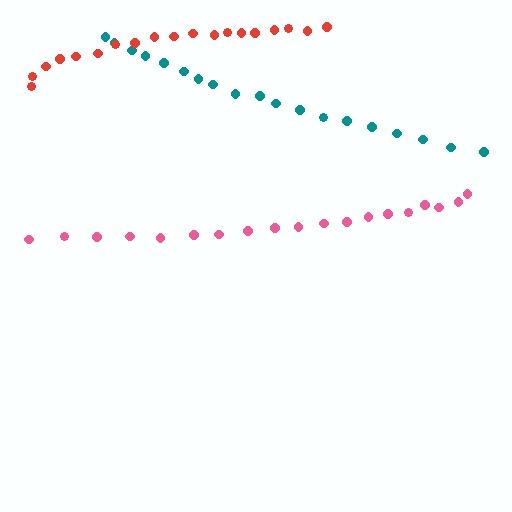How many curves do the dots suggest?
There are 3 distinct paths.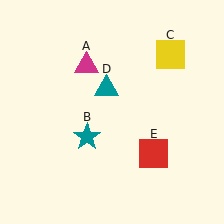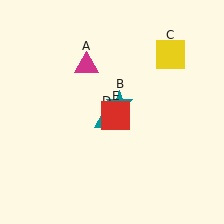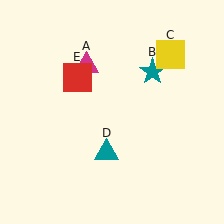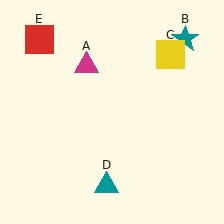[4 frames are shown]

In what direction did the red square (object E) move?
The red square (object E) moved up and to the left.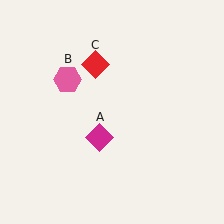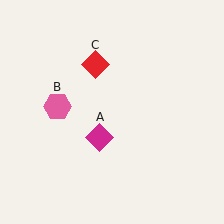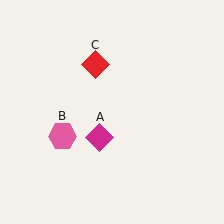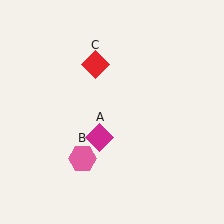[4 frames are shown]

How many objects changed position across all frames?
1 object changed position: pink hexagon (object B).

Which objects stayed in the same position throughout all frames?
Magenta diamond (object A) and red diamond (object C) remained stationary.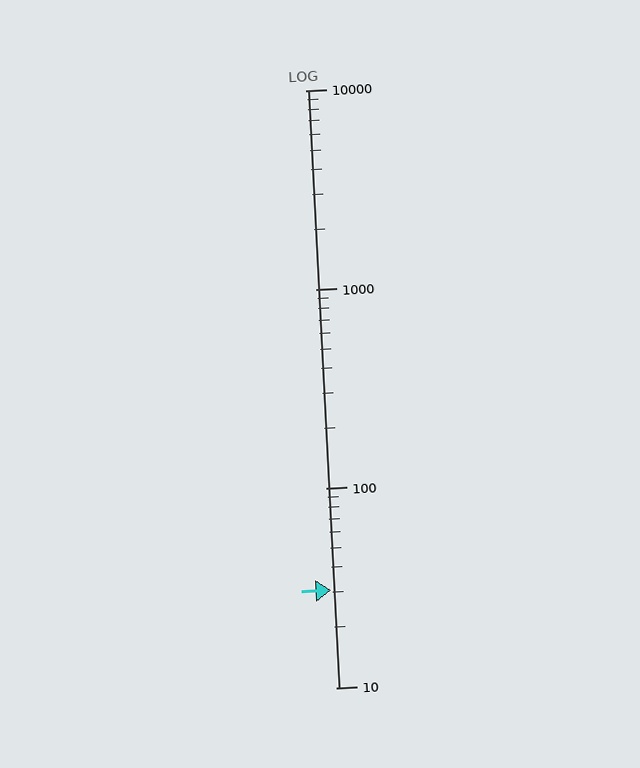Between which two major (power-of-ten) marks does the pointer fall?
The pointer is between 10 and 100.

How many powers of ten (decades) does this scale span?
The scale spans 3 decades, from 10 to 10000.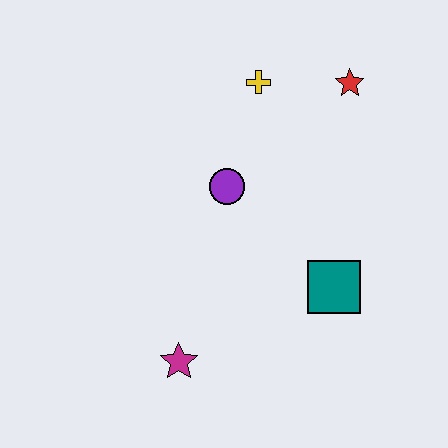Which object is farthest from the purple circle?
The magenta star is farthest from the purple circle.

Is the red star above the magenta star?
Yes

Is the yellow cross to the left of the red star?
Yes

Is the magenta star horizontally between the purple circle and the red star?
No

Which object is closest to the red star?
The yellow cross is closest to the red star.